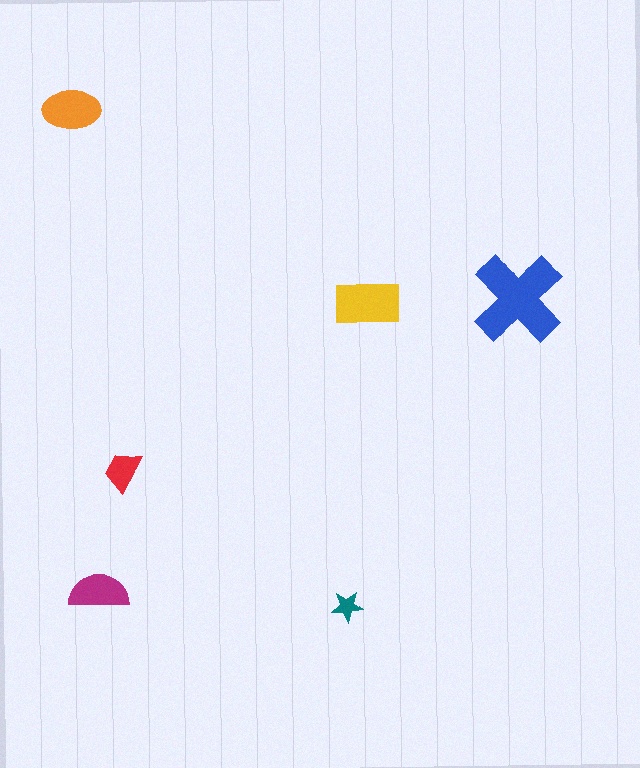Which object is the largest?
The blue cross.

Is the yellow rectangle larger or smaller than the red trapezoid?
Larger.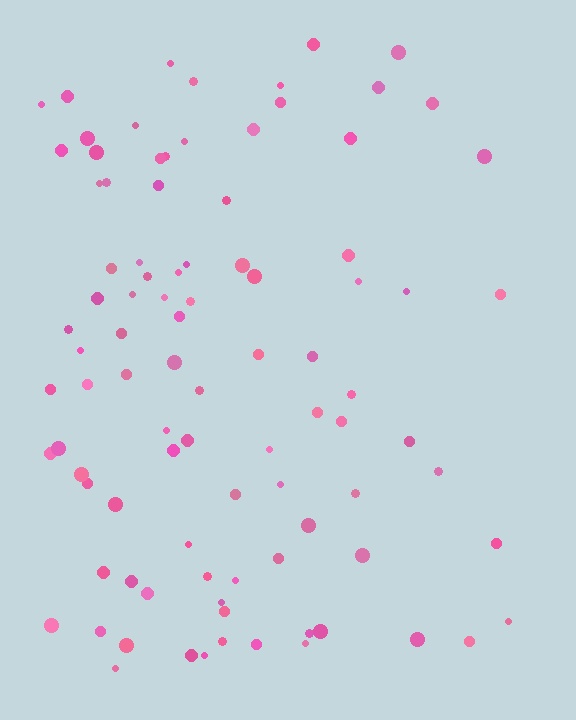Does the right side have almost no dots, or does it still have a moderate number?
Still a moderate number, just noticeably fewer than the left.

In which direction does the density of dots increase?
From right to left, with the left side densest.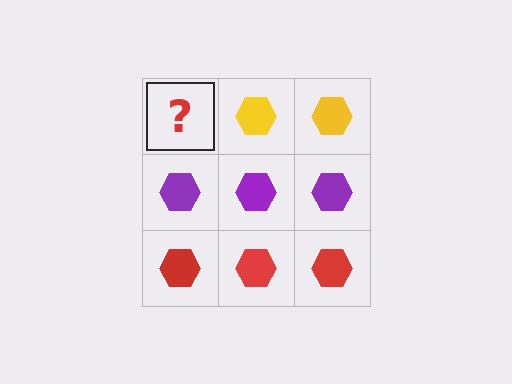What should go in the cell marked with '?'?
The missing cell should contain a yellow hexagon.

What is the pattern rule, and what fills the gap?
The rule is that each row has a consistent color. The gap should be filled with a yellow hexagon.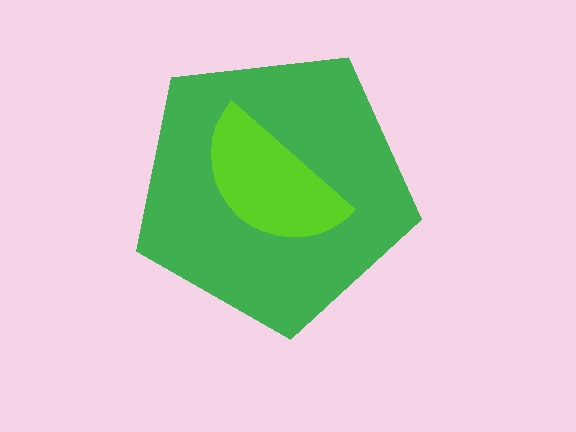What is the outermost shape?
The green pentagon.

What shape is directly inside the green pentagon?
The lime semicircle.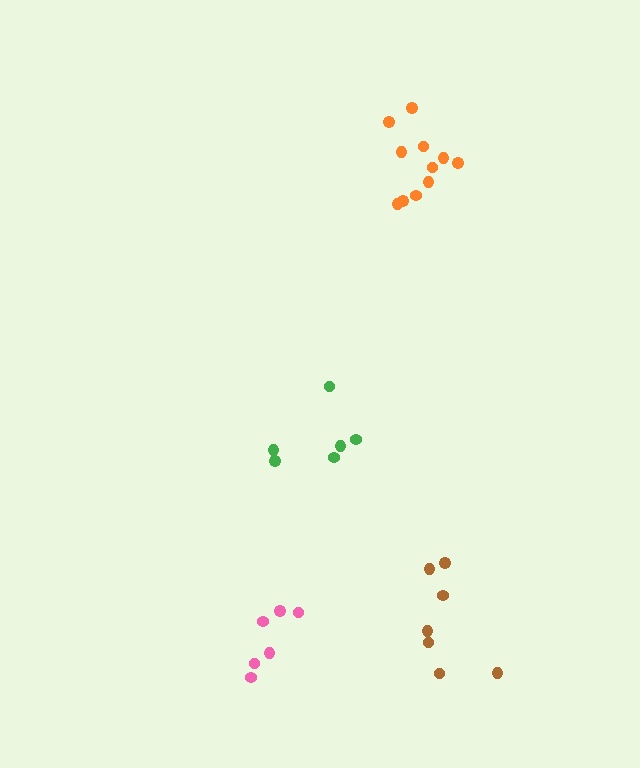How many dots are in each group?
Group 1: 11 dots, Group 2: 6 dots, Group 3: 6 dots, Group 4: 7 dots (30 total).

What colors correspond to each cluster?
The clusters are colored: orange, green, pink, brown.